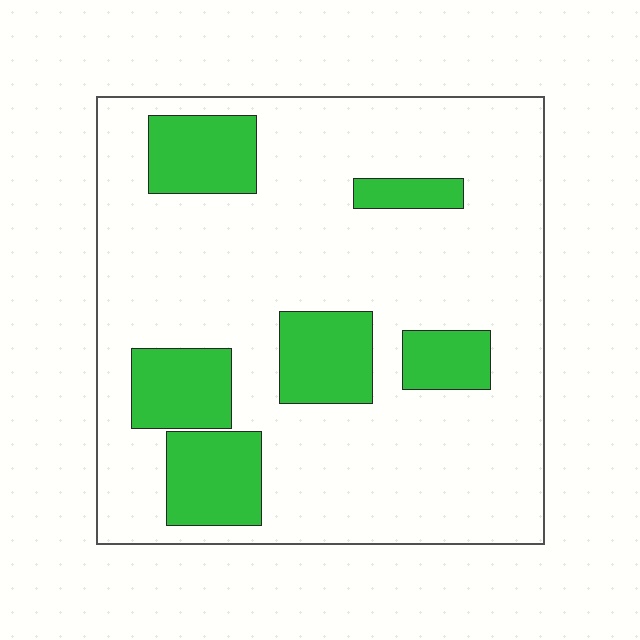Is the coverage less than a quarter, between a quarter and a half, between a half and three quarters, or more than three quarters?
Less than a quarter.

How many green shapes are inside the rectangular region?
6.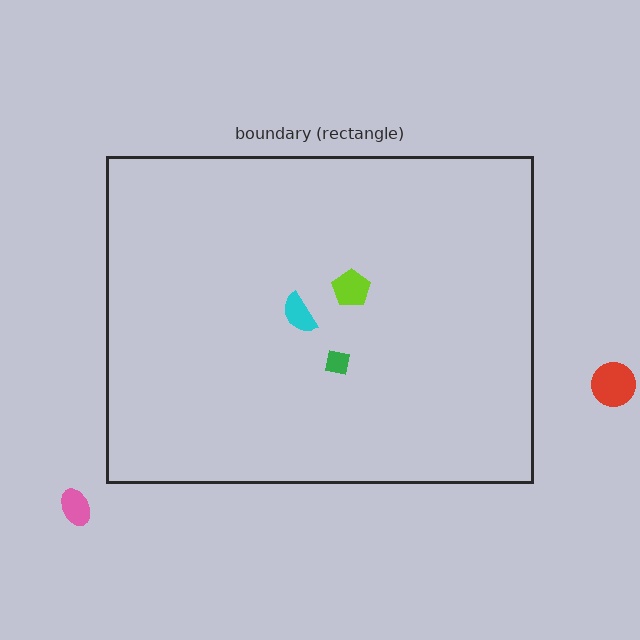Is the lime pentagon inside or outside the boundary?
Inside.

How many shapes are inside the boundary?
3 inside, 2 outside.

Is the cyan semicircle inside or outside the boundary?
Inside.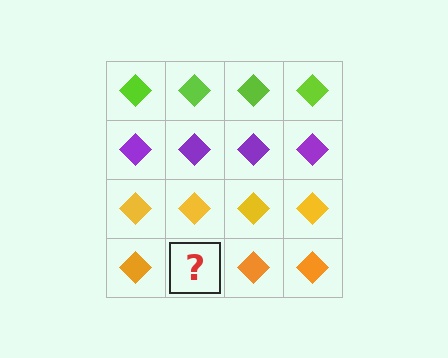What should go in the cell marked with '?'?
The missing cell should contain an orange diamond.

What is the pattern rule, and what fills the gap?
The rule is that each row has a consistent color. The gap should be filled with an orange diamond.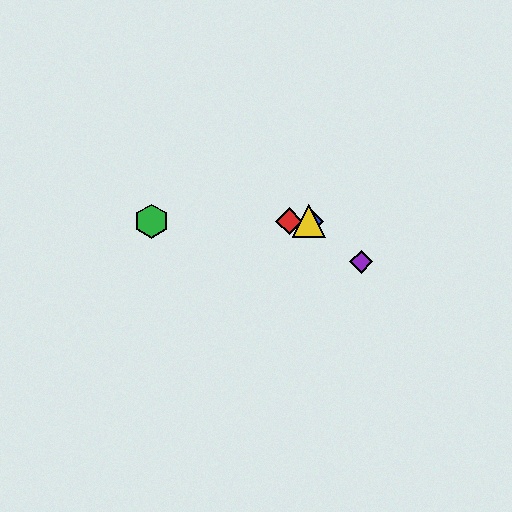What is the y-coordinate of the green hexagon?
The green hexagon is at y≈221.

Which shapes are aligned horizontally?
The red diamond, the blue diamond, the green hexagon, the yellow triangle are aligned horizontally.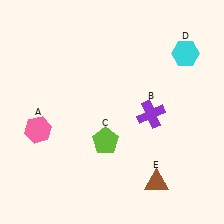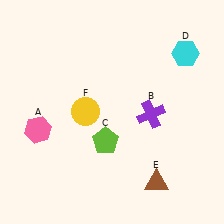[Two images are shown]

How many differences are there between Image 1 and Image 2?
There is 1 difference between the two images.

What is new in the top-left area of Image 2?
A yellow circle (F) was added in the top-left area of Image 2.